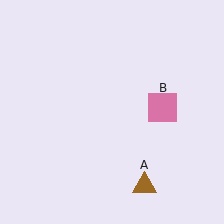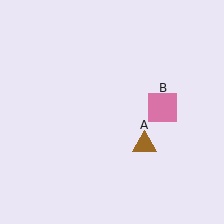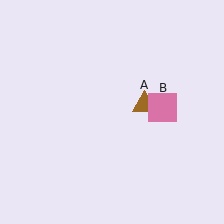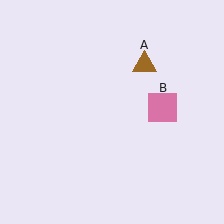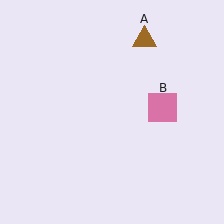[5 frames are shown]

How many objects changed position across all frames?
1 object changed position: brown triangle (object A).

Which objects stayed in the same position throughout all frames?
Pink square (object B) remained stationary.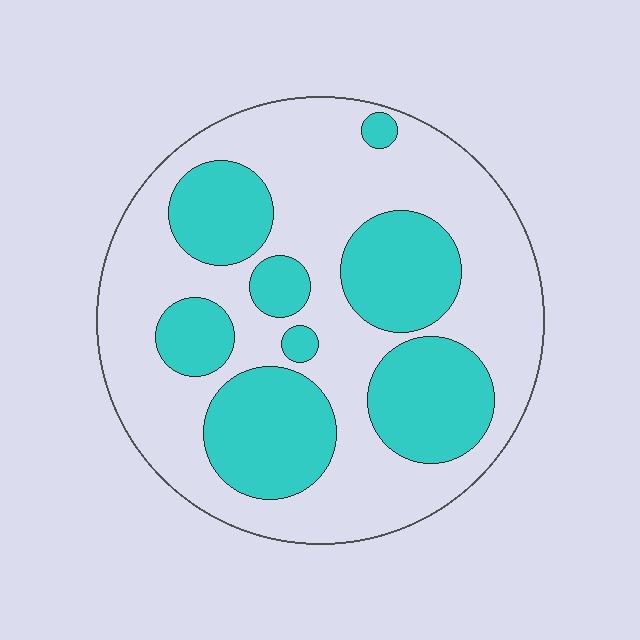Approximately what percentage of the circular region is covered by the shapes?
Approximately 35%.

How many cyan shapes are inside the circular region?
8.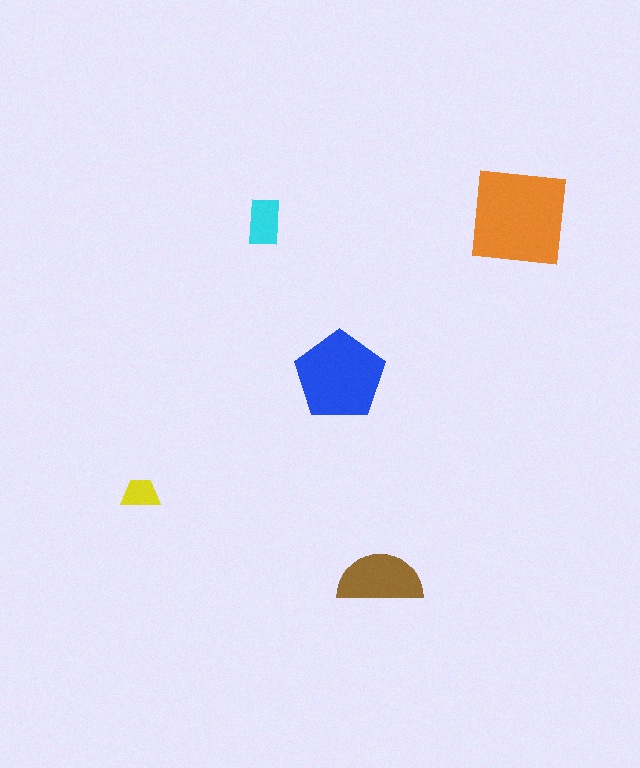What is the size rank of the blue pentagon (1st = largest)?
2nd.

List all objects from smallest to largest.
The yellow trapezoid, the cyan rectangle, the brown semicircle, the blue pentagon, the orange square.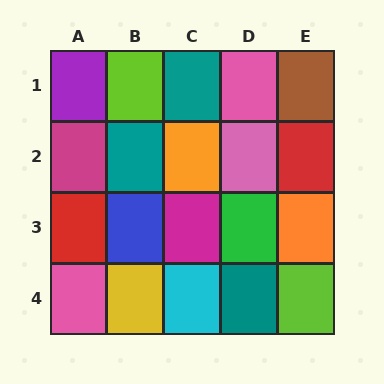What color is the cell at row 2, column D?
Pink.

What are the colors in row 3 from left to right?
Red, blue, magenta, green, orange.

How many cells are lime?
2 cells are lime.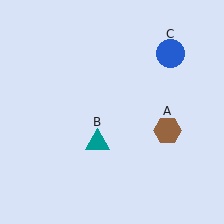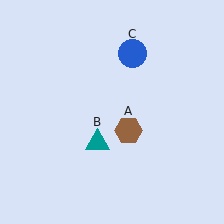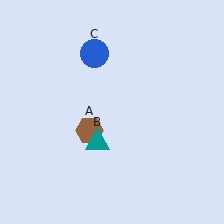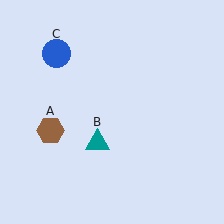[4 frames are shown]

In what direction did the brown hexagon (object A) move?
The brown hexagon (object A) moved left.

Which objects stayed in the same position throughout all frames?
Teal triangle (object B) remained stationary.